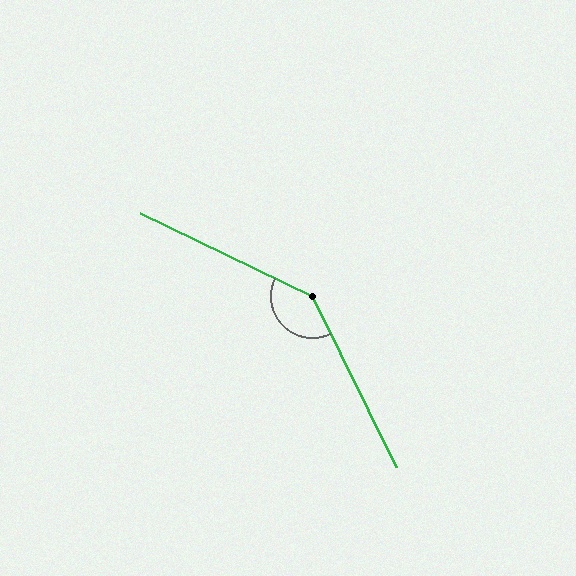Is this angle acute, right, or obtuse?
It is obtuse.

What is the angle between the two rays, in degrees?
Approximately 142 degrees.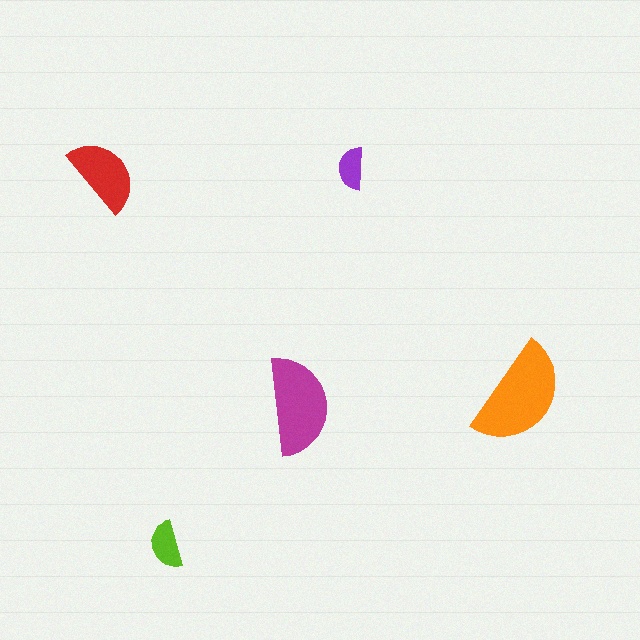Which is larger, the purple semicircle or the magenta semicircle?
The magenta one.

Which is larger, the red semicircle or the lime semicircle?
The red one.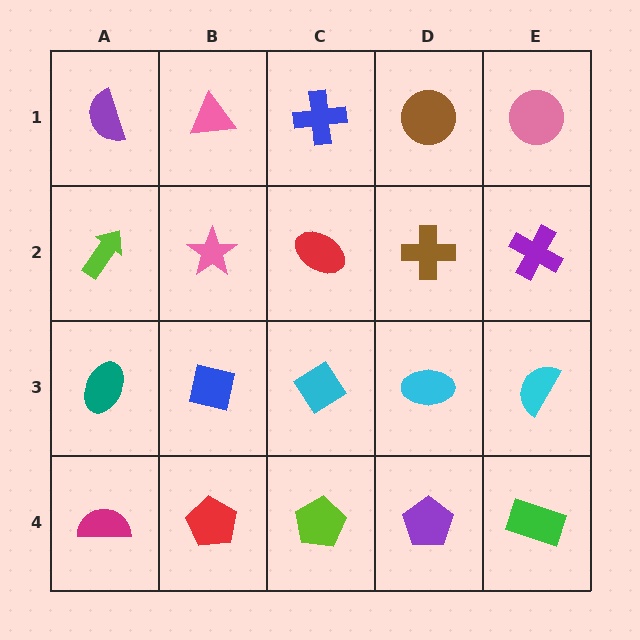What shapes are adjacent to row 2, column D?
A brown circle (row 1, column D), a cyan ellipse (row 3, column D), a red ellipse (row 2, column C), a purple cross (row 2, column E).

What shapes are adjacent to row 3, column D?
A brown cross (row 2, column D), a purple pentagon (row 4, column D), a cyan diamond (row 3, column C), a cyan semicircle (row 3, column E).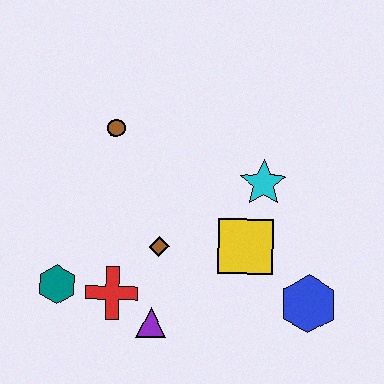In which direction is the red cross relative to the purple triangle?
The red cross is to the left of the purple triangle.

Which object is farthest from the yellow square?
The teal hexagon is farthest from the yellow square.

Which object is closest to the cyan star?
The yellow square is closest to the cyan star.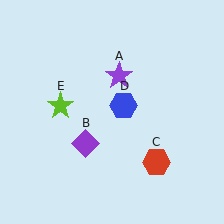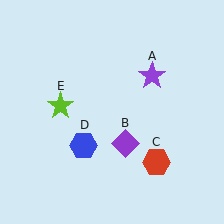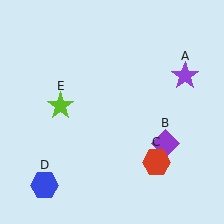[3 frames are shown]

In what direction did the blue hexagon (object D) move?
The blue hexagon (object D) moved down and to the left.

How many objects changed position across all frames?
3 objects changed position: purple star (object A), purple diamond (object B), blue hexagon (object D).